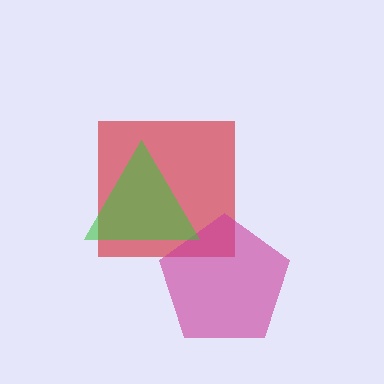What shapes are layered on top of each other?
The layered shapes are: a red square, a magenta pentagon, a green triangle.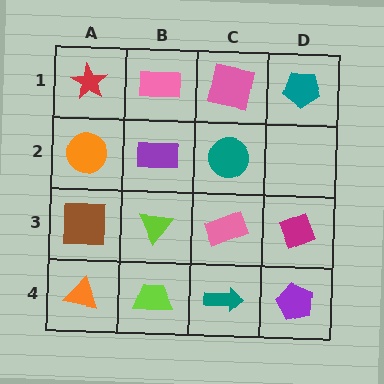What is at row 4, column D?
A purple pentagon.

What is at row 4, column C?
A teal arrow.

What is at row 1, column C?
A pink square.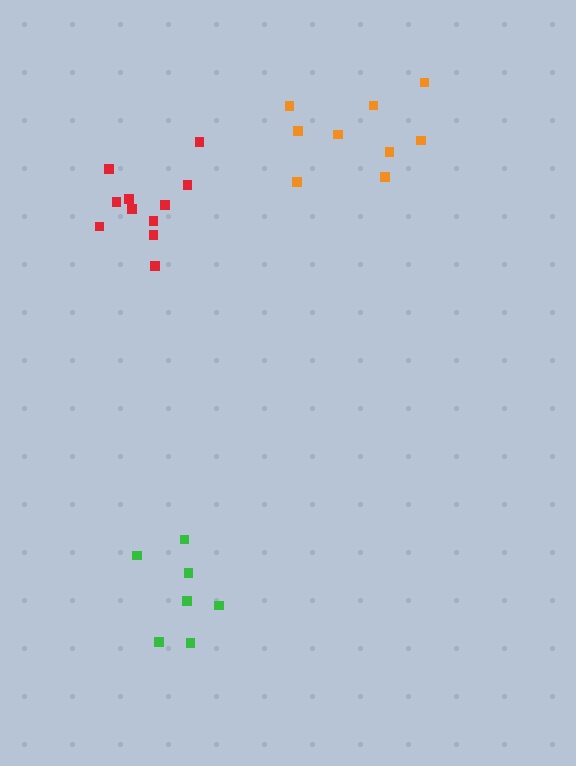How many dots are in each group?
Group 1: 7 dots, Group 2: 11 dots, Group 3: 9 dots (27 total).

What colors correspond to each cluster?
The clusters are colored: green, red, orange.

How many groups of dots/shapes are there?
There are 3 groups.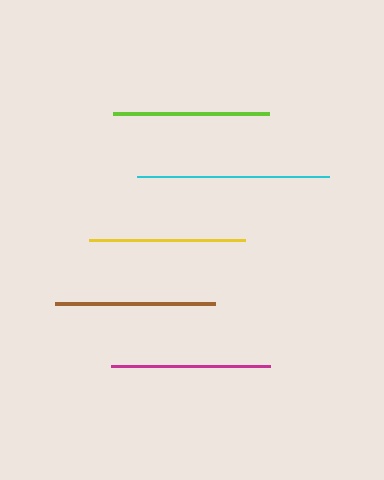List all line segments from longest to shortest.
From longest to shortest: cyan, brown, magenta, lime, yellow.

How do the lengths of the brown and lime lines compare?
The brown and lime lines are approximately the same length.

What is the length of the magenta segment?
The magenta segment is approximately 159 pixels long.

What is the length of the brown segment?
The brown segment is approximately 160 pixels long.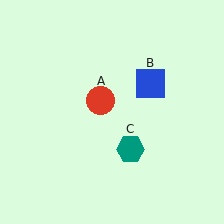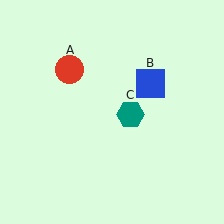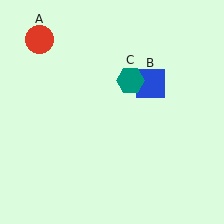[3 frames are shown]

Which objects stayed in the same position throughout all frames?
Blue square (object B) remained stationary.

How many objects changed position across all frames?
2 objects changed position: red circle (object A), teal hexagon (object C).